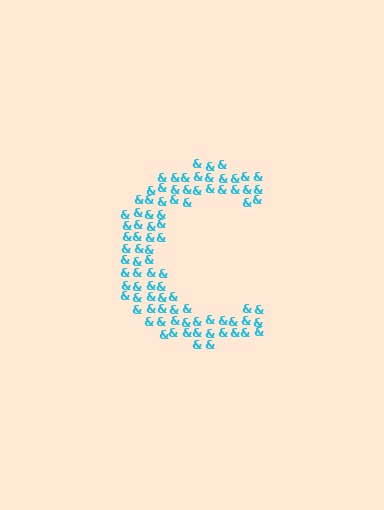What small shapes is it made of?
It is made of small ampersands.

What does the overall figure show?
The overall figure shows the letter C.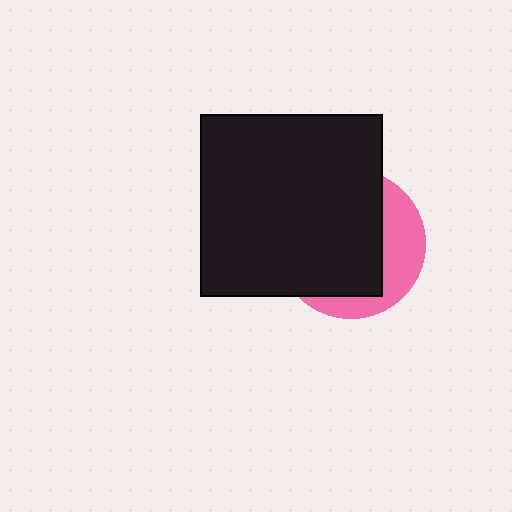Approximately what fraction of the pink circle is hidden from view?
Roughly 69% of the pink circle is hidden behind the black square.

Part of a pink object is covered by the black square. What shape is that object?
It is a circle.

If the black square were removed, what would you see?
You would see the complete pink circle.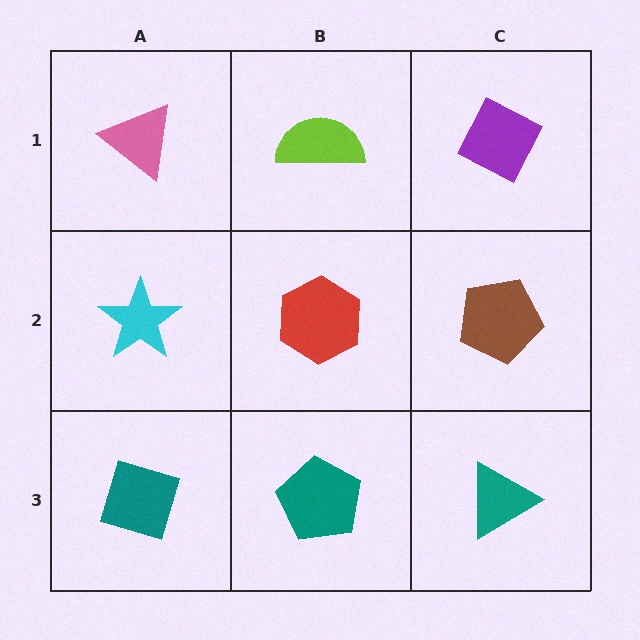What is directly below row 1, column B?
A red hexagon.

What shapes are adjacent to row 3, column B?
A red hexagon (row 2, column B), a teal diamond (row 3, column A), a teal triangle (row 3, column C).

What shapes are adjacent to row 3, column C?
A brown pentagon (row 2, column C), a teal pentagon (row 3, column B).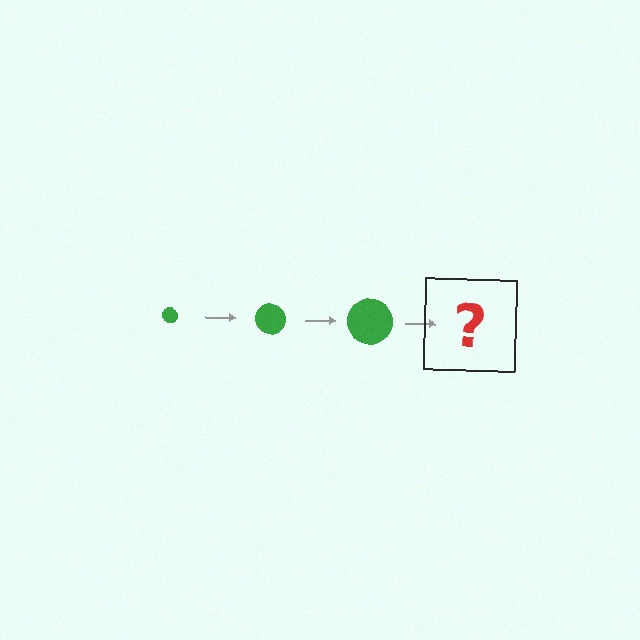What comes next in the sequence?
The next element should be a green circle, larger than the previous one.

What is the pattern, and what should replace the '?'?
The pattern is that the circle gets progressively larger each step. The '?' should be a green circle, larger than the previous one.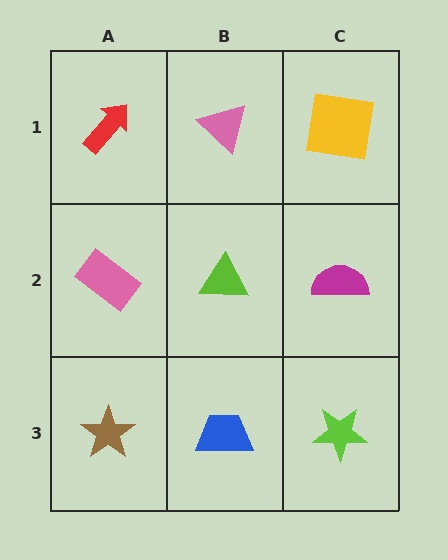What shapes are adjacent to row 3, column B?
A lime triangle (row 2, column B), a brown star (row 3, column A), a lime star (row 3, column C).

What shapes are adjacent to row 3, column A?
A pink rectangle (row 2, column A), a blue trapezoid (row 3, column B).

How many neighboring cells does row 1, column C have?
2.